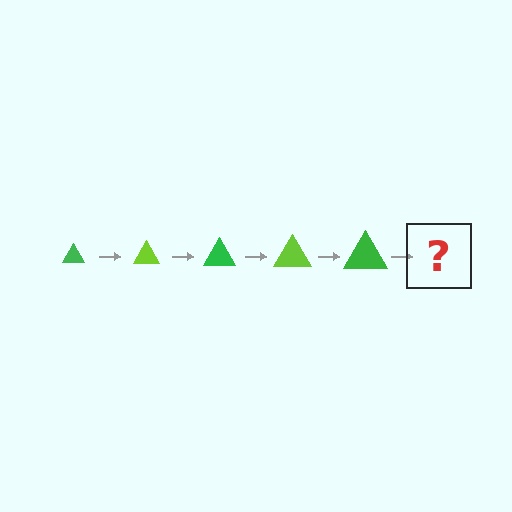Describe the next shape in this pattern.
It should be a lime triangle, larger than the previous one.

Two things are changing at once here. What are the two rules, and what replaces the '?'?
The two rules are that the triangle grows larger each step and the color cycles through green and lime. The '?' should be a lime triangle, larger than the previous one.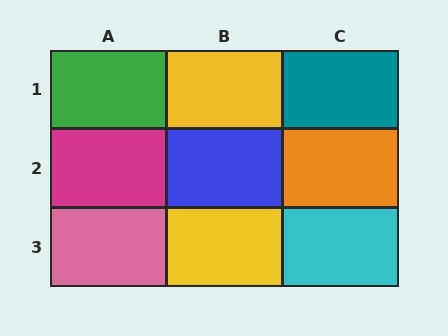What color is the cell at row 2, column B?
Blue.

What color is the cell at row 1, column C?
Teal.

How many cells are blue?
1 cell is blue.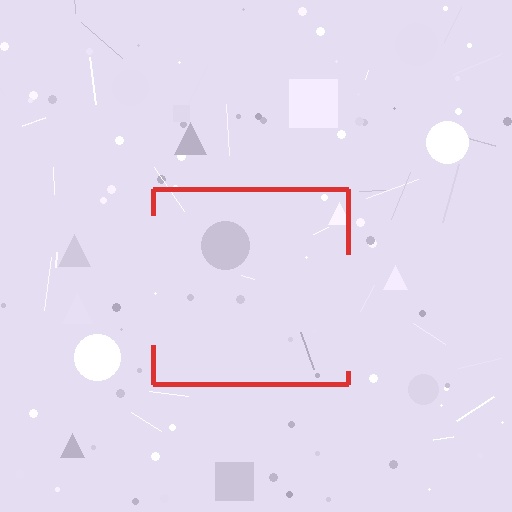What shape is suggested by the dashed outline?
The dashed outline suggests a square.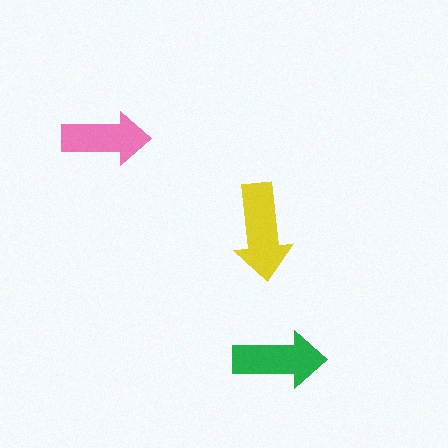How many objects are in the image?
There are 3 objects in the image.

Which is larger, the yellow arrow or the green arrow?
The yellow one.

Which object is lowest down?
The green arrow is bottommost.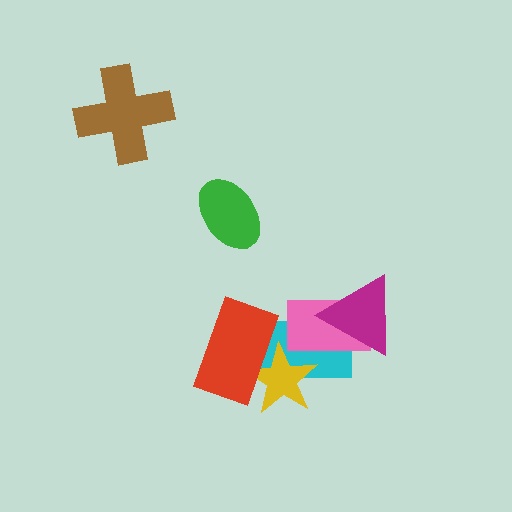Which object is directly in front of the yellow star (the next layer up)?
The red rectangle is directly in front of the yellow star.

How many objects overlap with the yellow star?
3 objects overlap with the yellow star.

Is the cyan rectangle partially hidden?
Yes, it is partially covered by another shape.